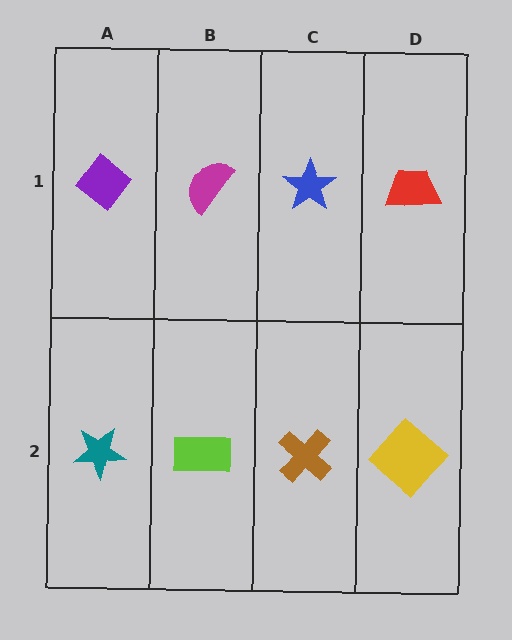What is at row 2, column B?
A lime rectangle.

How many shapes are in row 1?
4 shapes.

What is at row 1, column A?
A purple diamond.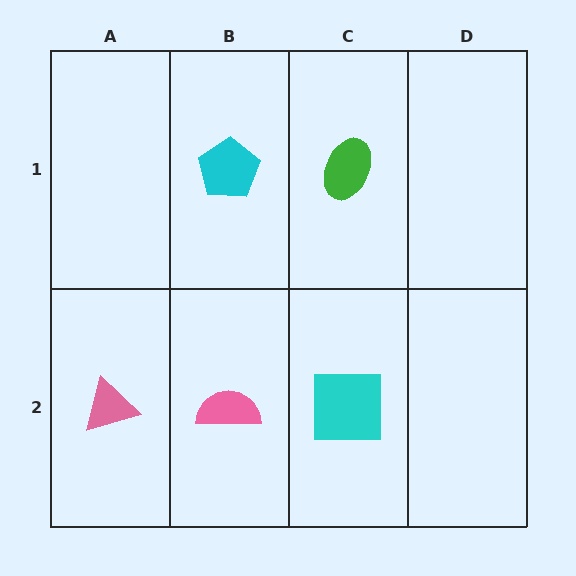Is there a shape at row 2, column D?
No, that cell is empty.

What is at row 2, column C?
A cyan square.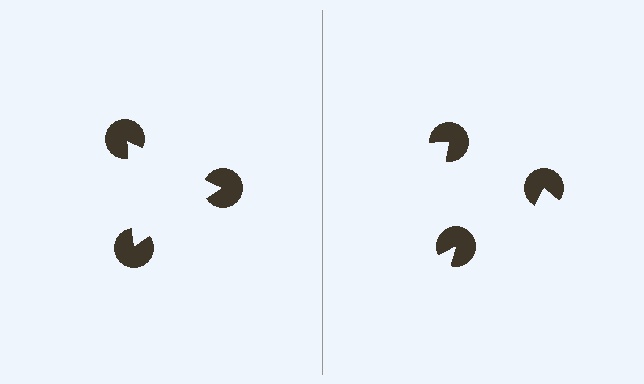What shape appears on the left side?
An illusory triangle.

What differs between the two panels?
The pac-man discs are positioned identically on both sides; only the wedge orientations differ. On the left they align to a triangle; on the right they are misaligned.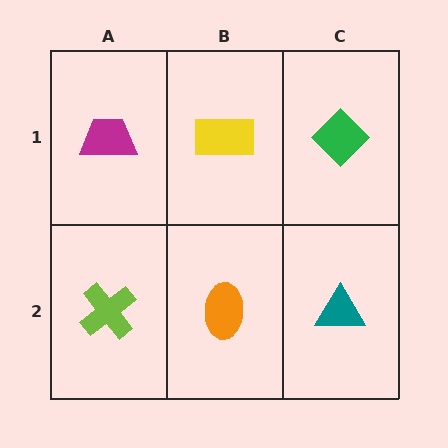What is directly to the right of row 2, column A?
An orange ellipse.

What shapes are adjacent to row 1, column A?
A lime cross (row 2, column A), a yellow rectangle (row 1, column B).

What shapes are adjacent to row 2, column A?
A magenta trapezoid (row 1, column A), an orange ellipse (row 2, column B).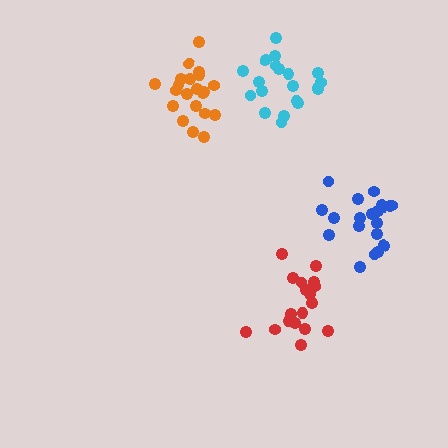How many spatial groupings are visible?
There are 4 spatial groupings.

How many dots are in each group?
Group 1: 20 dots, Group 2: 20 dots, Group 3: 19 dots, Group 4: 21 dots (80 total).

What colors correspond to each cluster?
The clusters are colored: blue, cyan, red, orange.